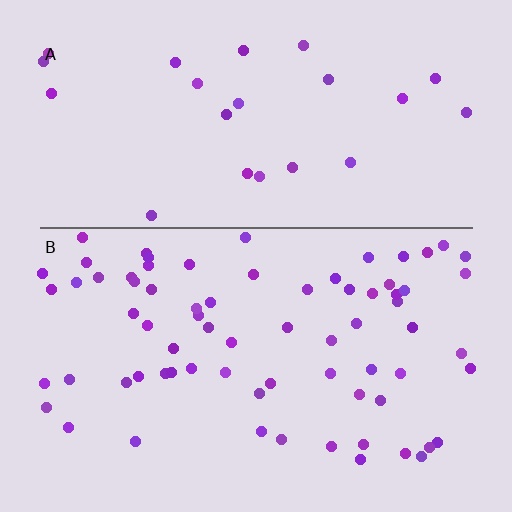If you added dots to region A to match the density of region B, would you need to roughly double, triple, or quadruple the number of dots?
Approximately triple.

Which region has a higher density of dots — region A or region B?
B (the bottom).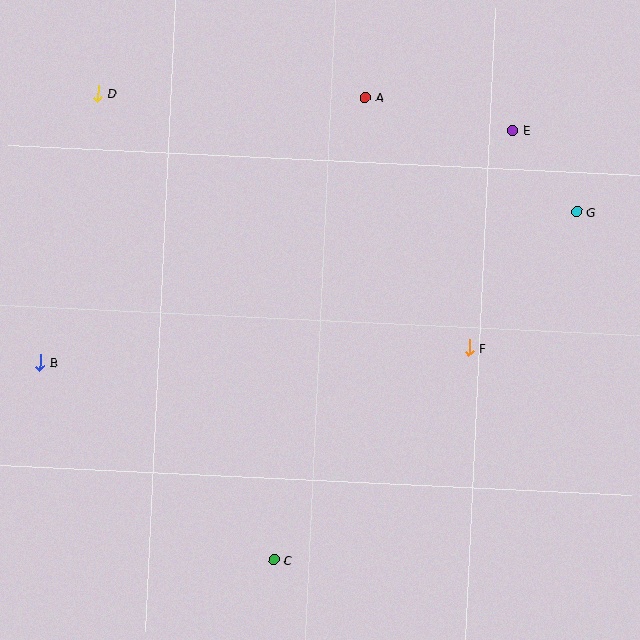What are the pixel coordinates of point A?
Point A is at (366, 97).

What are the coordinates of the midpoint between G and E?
The midpoint between G and E is at (545, 171).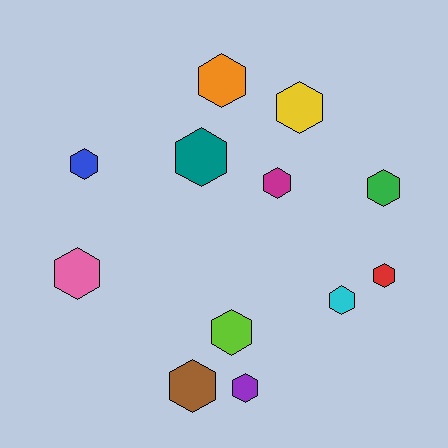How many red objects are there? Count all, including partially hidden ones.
There is 1 red object.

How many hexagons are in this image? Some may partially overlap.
There are 12 hexagons.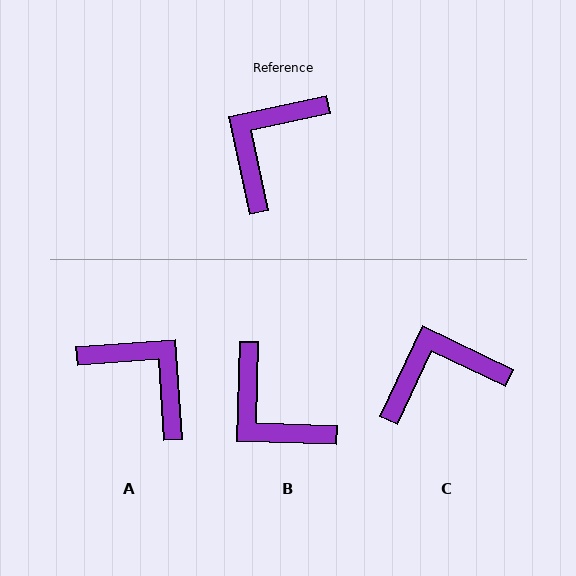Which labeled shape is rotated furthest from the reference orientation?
A, about 98 degrees away.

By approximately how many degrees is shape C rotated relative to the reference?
Approximately 38 degrees clockwise.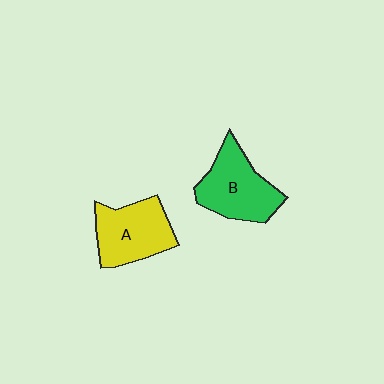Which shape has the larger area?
Shape B (green).